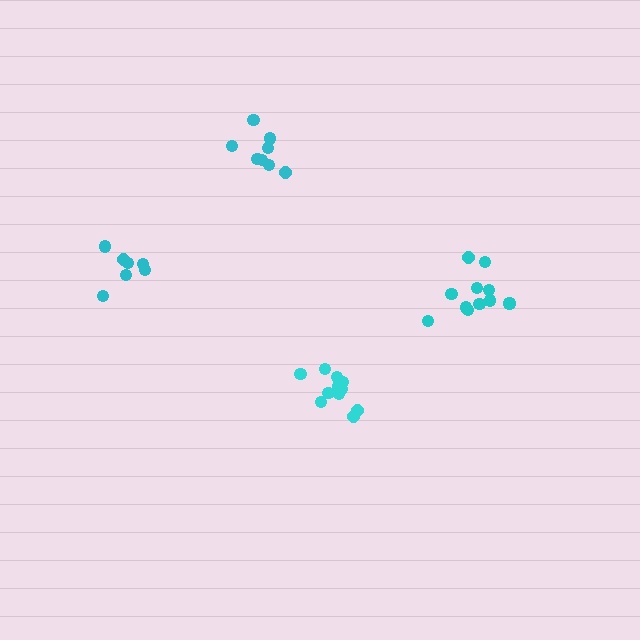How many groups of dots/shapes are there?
There are 4 groups.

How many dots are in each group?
Group 1: 8 dots, Group 2: 11 dots, Group 3: 12 dots, Group 4: 7 dots (38 total).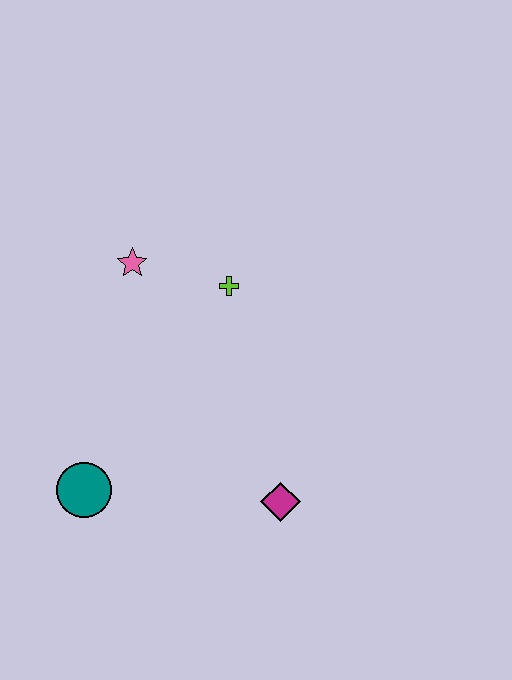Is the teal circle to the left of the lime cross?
Yes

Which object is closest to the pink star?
The lime cross is closest to the pink star.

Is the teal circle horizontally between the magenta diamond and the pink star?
No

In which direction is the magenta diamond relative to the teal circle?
The magenta diamond is to the right of the teal circle.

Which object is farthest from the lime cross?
The teal circle is farthest from the lime cross.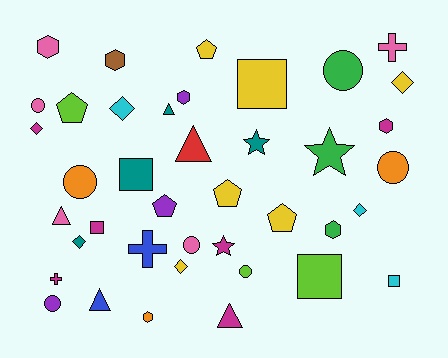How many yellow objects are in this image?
There are 6 yellow objects.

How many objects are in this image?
There are 40 objects.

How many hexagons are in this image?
There are 6 hexagons.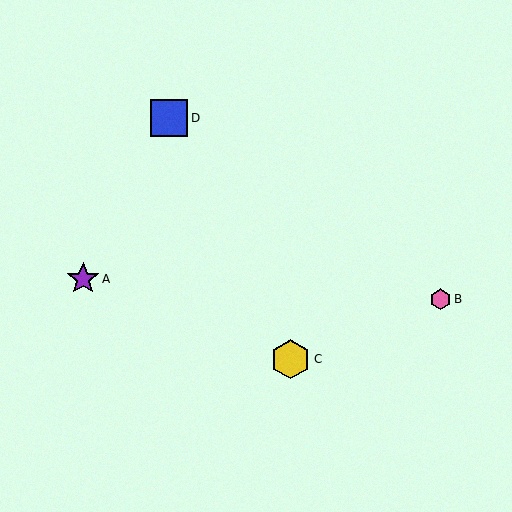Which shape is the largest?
The yellow hexagon (labeled C) is the largest.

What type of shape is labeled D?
Shape D is a blue square.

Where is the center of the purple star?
The center of the purple star is at (83, 279).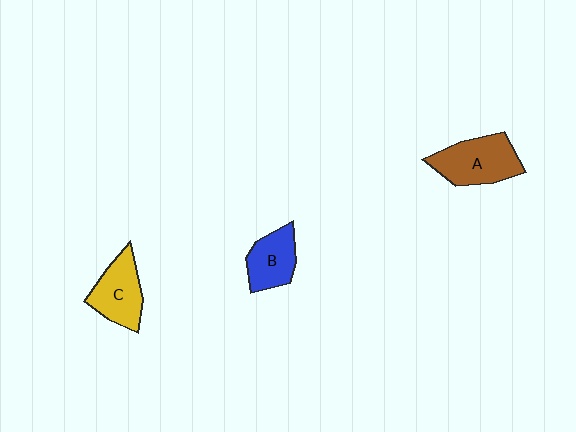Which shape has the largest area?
Shape A (brown).